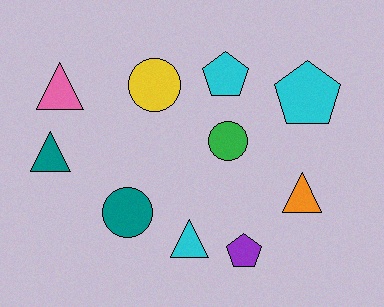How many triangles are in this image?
There are 4 triangles.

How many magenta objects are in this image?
There are no magenta objects.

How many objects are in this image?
There are 10 objects.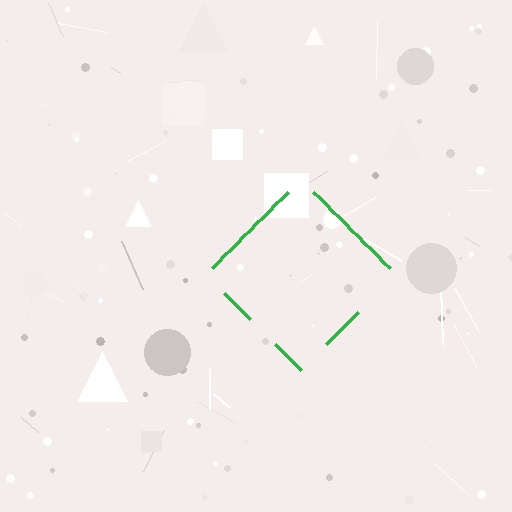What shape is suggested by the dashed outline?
The dashed outline suggests a diamond.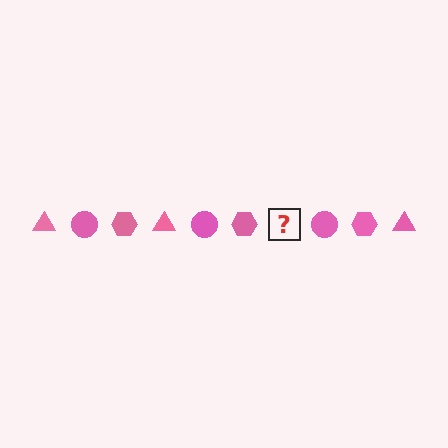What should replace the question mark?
The question mark should be replaced with a pink triangle.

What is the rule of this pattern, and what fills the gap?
The rule is that the pattern cycles through triangle, circle, hexagon shapes in pink. The gap should be filled with a pink triangle.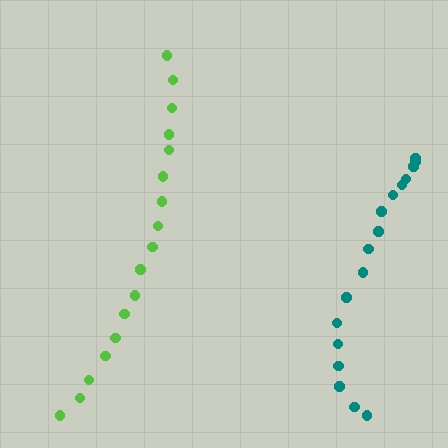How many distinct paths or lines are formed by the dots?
There are 2 distinct paths.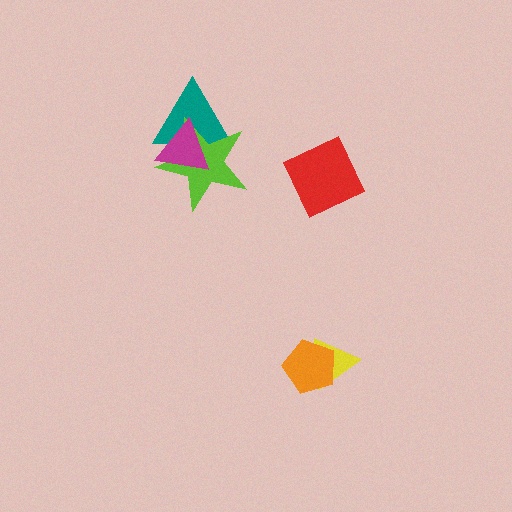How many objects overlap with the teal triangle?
2 objects overlap with the teal triangle.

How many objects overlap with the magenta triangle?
2 objects overlap with the magenta triangle.